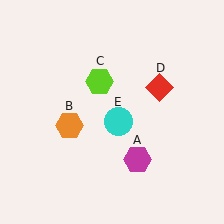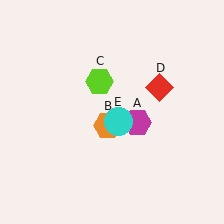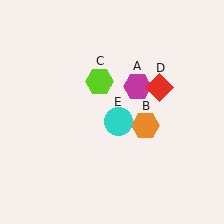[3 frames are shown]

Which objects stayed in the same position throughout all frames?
Lime hexagon (object C) and red diamond (object D) and cyan circle (object E) remained stationary.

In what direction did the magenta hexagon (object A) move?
The magenta hexagon (object A) moved up.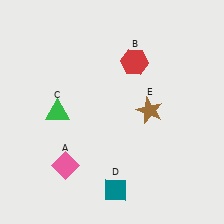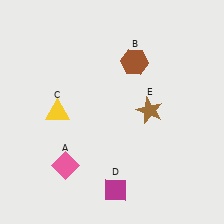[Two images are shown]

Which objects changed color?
B changed from red to brown. C changed from green to yellow. D changed from teal to magenta.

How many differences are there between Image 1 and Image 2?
There are 3 differences between the two images.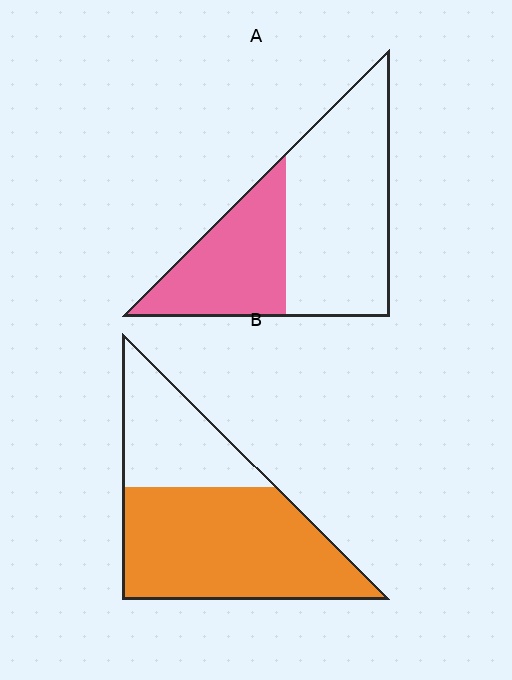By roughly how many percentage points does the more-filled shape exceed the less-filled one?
By roughly 30 percentage points (B over A).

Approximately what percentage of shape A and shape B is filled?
A is approximately 40% and B is approximately 65%.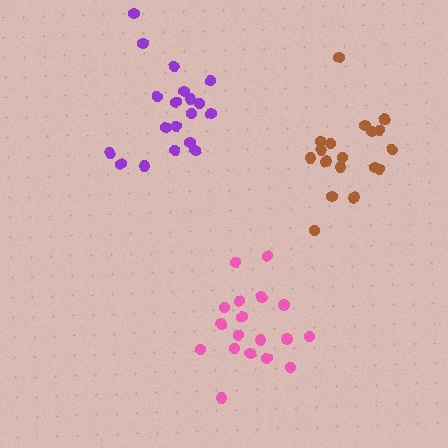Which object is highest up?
The purple cluster is topmost.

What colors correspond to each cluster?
The clusters are colored: pink, purple, brown.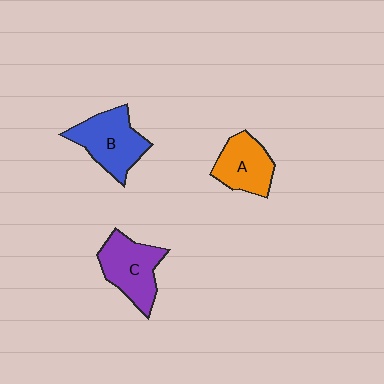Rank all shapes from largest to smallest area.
From largest to smallest: B (blue), C (purple), A (orange).